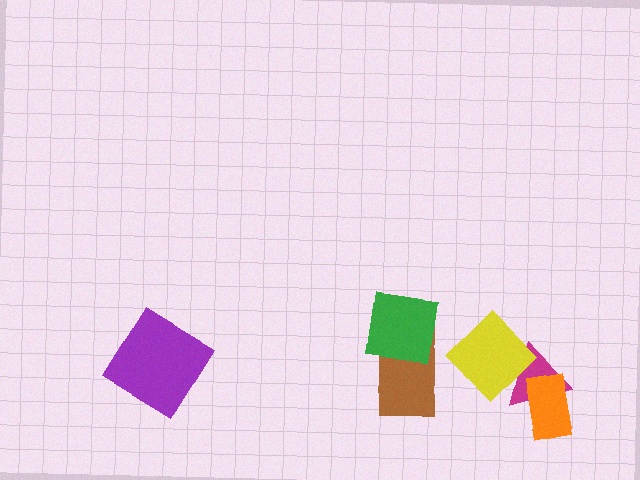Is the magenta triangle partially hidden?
Yes, it is partially covered by another shape.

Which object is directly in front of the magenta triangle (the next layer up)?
The yellow diamond is directly in front of the magenta triangle.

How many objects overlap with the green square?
1 object overlaps with the green square.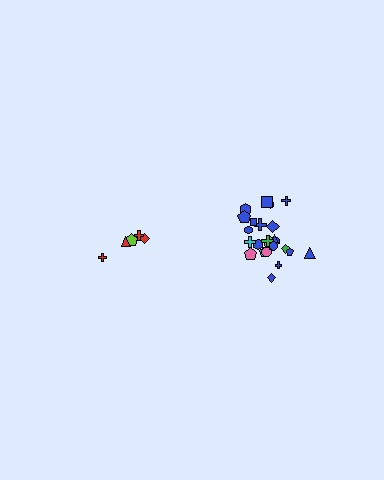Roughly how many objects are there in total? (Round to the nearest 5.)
Roughly 30 objects in total.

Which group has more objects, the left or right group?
The right group.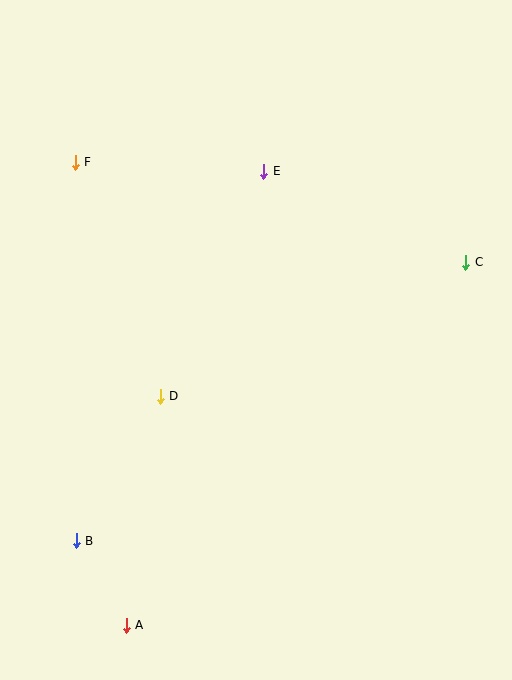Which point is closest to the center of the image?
Point D at (160, 396) is closest to the center.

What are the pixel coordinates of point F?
Point F is at (75, 162).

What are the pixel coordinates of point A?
Point A is at (126, 625).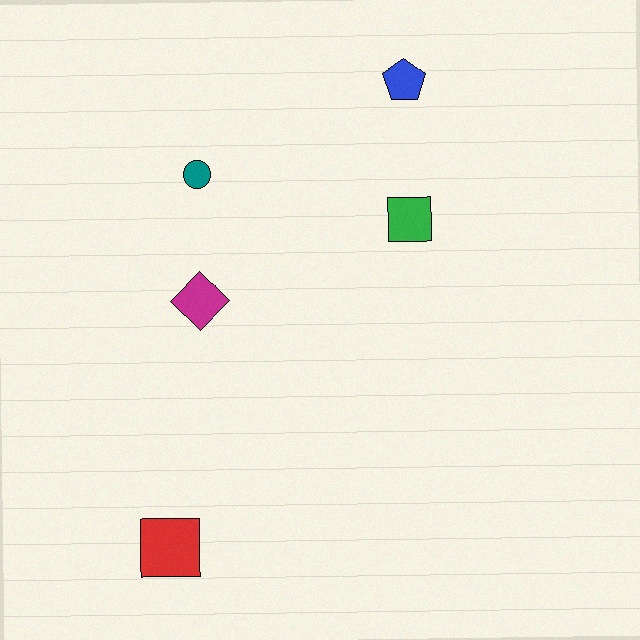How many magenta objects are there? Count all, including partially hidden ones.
There is 1 magenta object.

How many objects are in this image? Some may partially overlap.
There are 5 objects.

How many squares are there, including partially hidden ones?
There are 2 squares.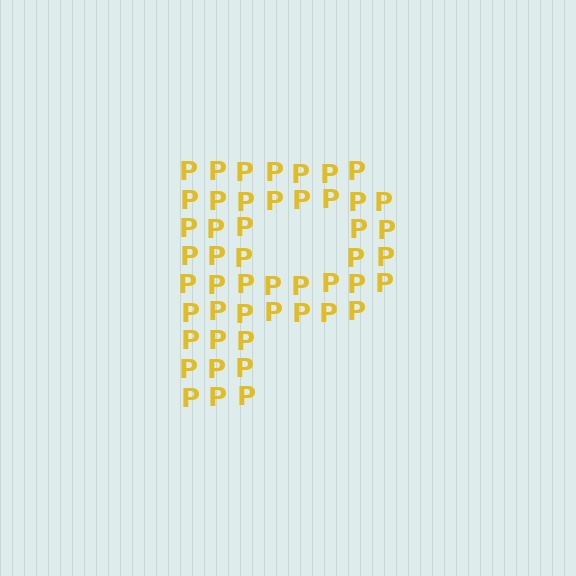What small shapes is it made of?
It is made of small letter P's.